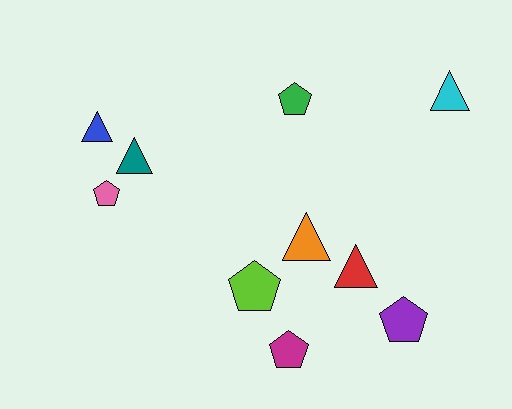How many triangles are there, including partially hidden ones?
There are 5 triangles.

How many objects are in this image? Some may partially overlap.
There are 10 objects.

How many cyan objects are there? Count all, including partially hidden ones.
There is 1 cyan object.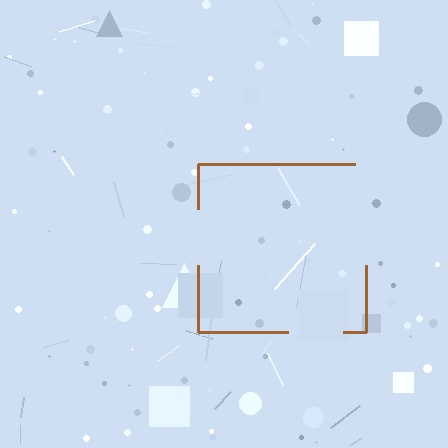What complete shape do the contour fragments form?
The contour fragments form a square.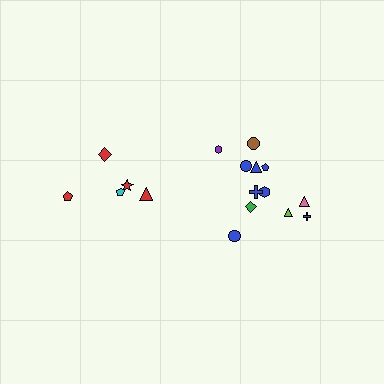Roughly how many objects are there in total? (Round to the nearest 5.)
Roughly 15 objects in total.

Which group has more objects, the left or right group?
The right group.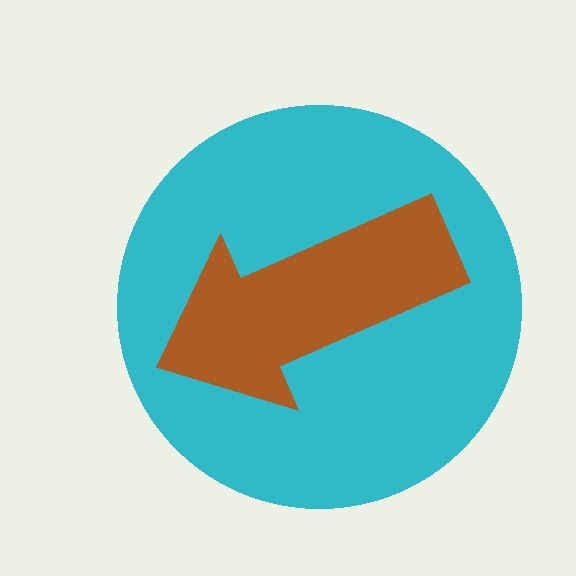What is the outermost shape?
The cyan circle.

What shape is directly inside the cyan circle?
The brown arrow.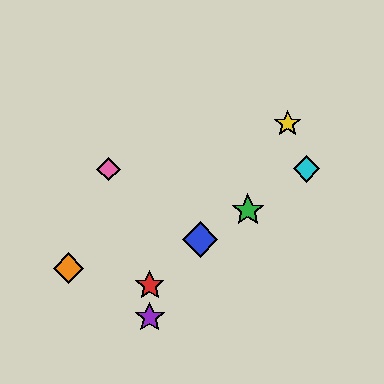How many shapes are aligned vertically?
2 shapes (the red star, the purple star) are aligned vertically.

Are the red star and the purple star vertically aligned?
Yes, both are at x≈150.